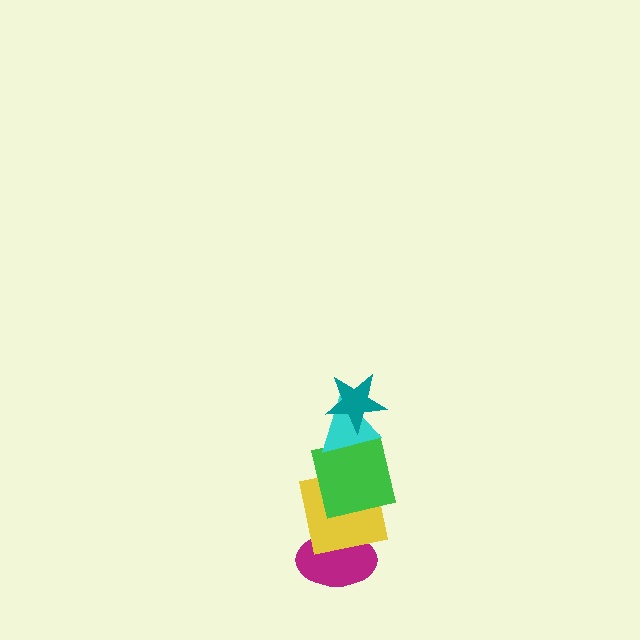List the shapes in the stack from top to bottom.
From top to bottom: the teal star, the cyan triangle, the green square, the yellow square, the magenta ellipse.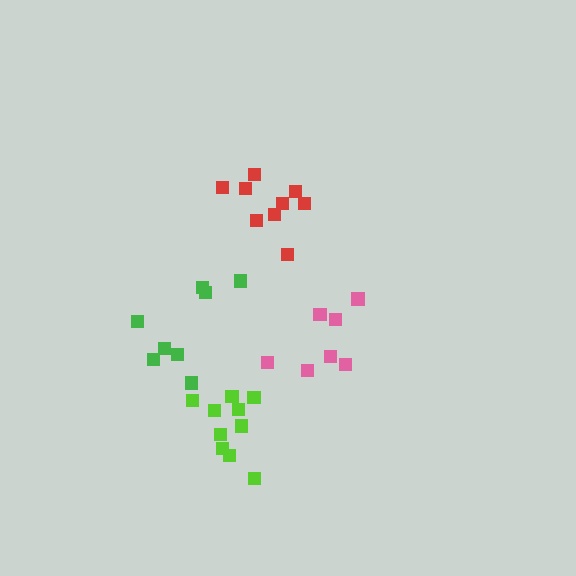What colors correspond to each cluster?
The clusters are colored: pink, lime, red, green.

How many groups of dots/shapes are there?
There are 4 groups.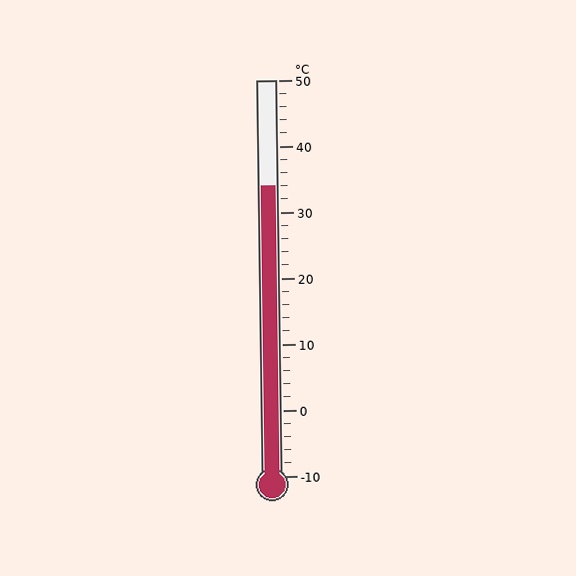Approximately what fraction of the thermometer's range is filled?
The thermometer is filled to approximately 75% of its range.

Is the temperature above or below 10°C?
The temperature is above 10°C.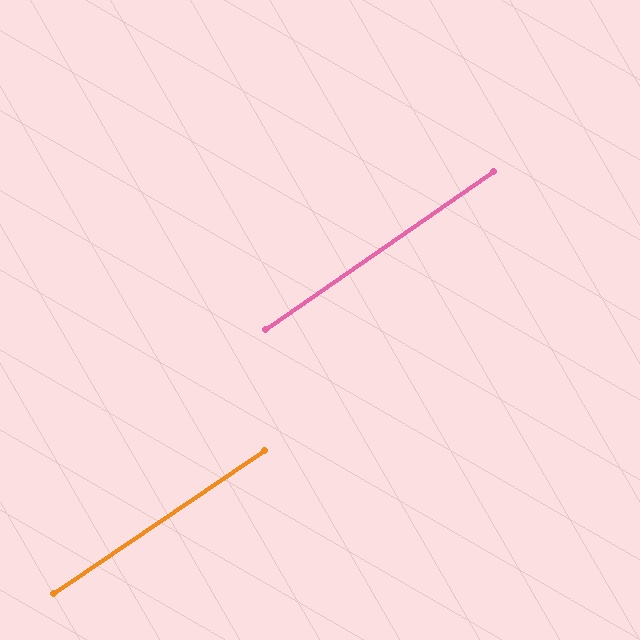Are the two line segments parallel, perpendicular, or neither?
Parallel — their directions differ by only 0.8°.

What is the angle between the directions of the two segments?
Approximately 1 degree.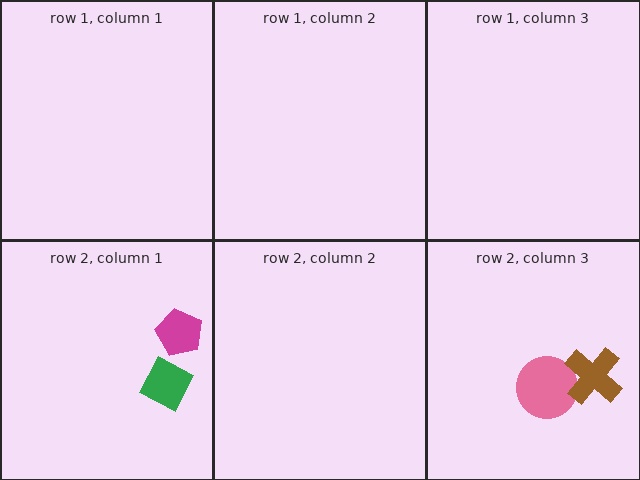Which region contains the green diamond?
The row 2, column 1 region.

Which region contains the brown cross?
The row 2, column 3 region.